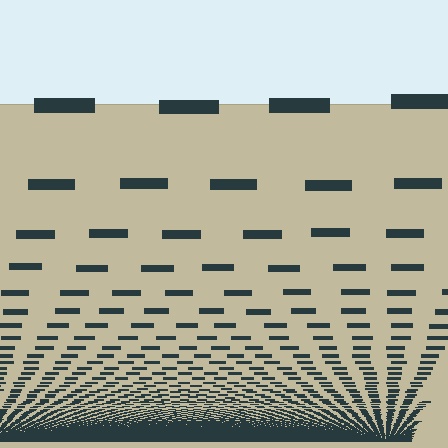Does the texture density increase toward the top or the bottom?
Density increases toward the bottom.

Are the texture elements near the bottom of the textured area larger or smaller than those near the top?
Smaller. The gradient is inverted — elements near the bottom are smaller and denser.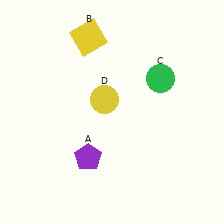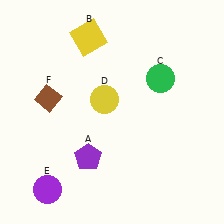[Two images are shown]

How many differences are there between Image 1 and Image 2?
There are 2 differences between the two images.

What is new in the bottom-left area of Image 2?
A purple circle (E) was added in the bottom-left area of Image 2.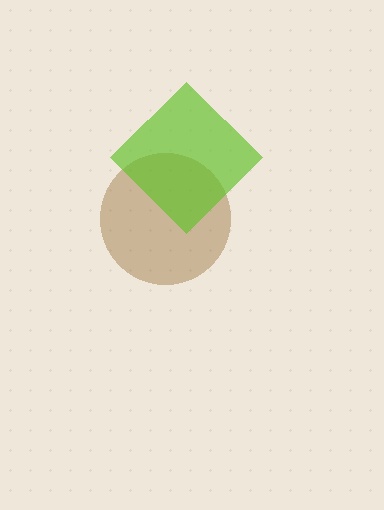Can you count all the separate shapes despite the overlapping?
Yes, there are 2 separate shapes.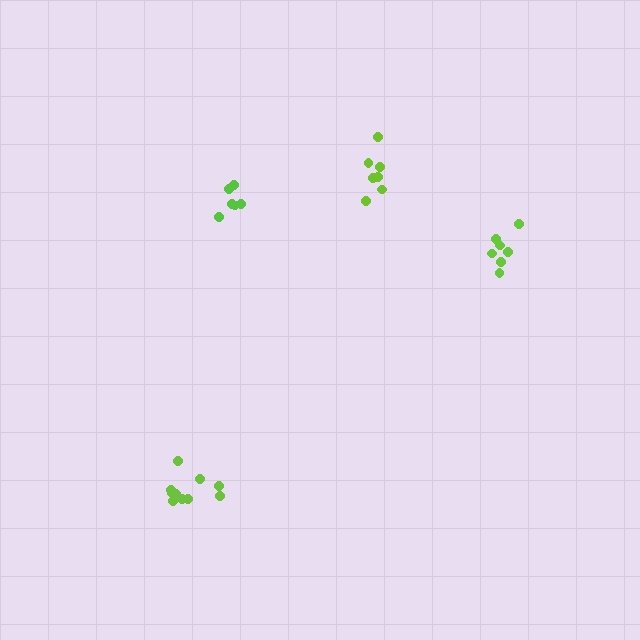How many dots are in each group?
Group 1: 10 dots, Group 2: 6 dots, Group 3: 7 dots, Group 4: 7 dots (30 total).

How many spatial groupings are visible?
There are 4 spatial groupings.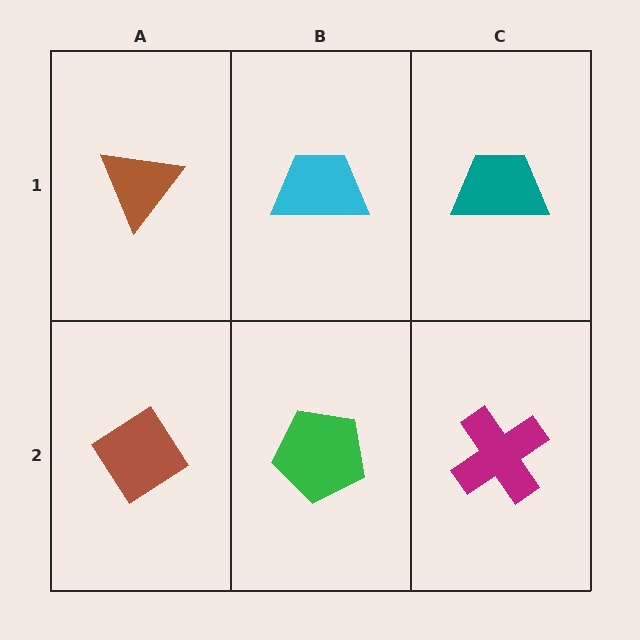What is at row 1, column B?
A cyan trapezoid.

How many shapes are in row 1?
3 shapes.